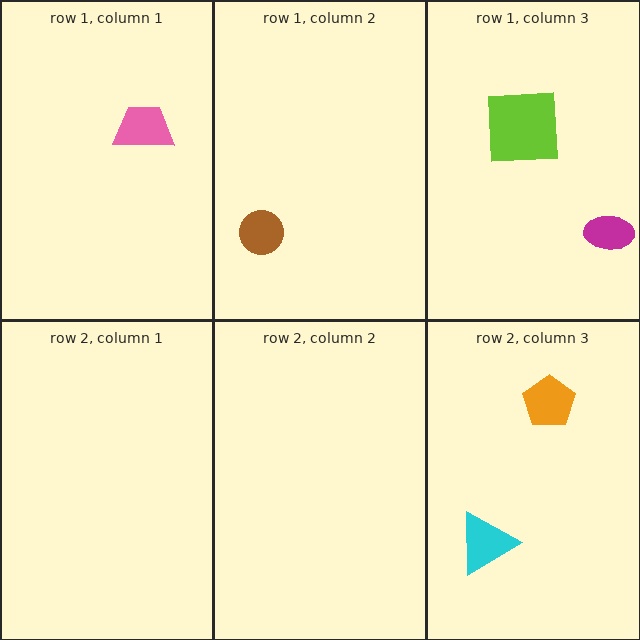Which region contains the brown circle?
The row 1, column 2 region.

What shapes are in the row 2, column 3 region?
The cyan triangle, the orange pentagon.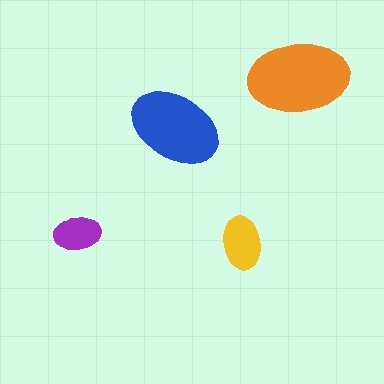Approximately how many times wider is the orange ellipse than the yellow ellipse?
About 2 times wider.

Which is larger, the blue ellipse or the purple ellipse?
The blue one.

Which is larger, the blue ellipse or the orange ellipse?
The orange one.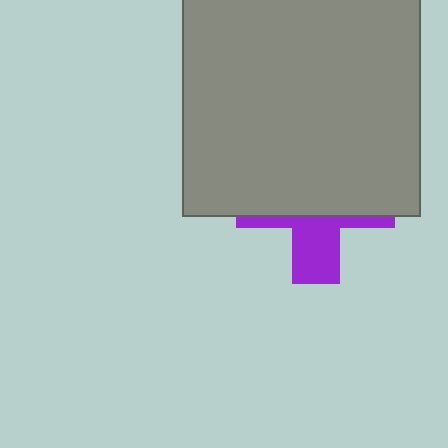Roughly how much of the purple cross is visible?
A small part of it is visible (roughly 33%).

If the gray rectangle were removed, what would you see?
You would see the complete purple cross.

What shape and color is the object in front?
The object in front is a gray rectangle.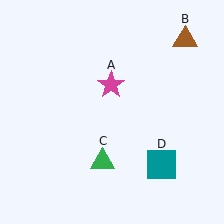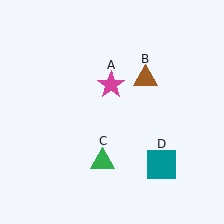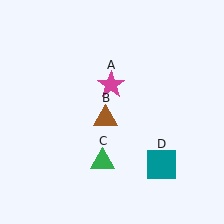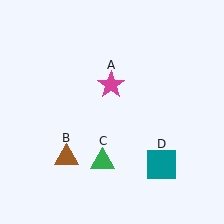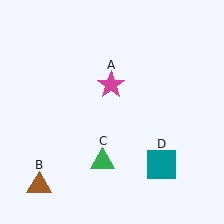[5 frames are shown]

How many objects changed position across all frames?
1 object changed position: brown triangle (object B).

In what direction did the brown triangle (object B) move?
The brown triangle (object B) moved down and to the left.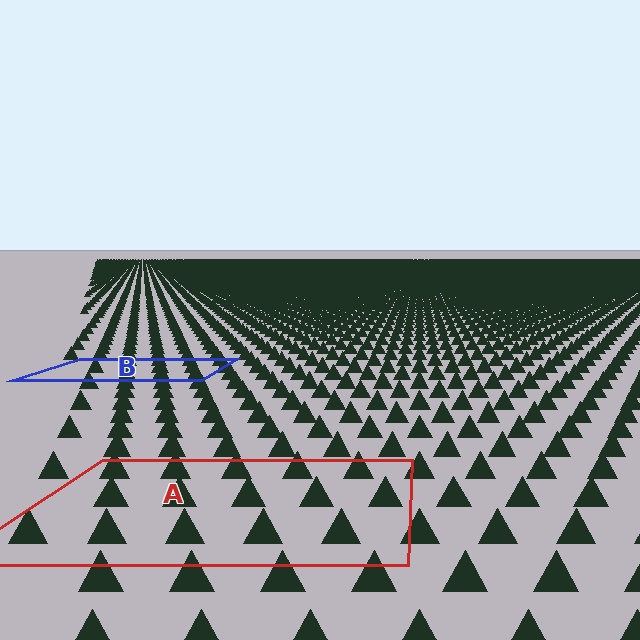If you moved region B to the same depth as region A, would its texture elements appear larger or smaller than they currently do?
They would appear larger. At a closer depth, the same texture elements are projected at a bigger on-screen size.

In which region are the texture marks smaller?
The texture marks are smaller in region B, because it is farther away.